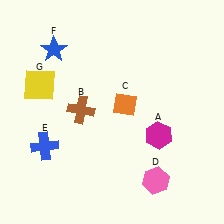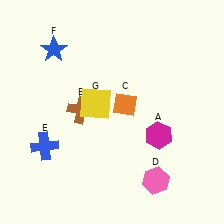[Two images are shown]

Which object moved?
The yellow square (G) moved right.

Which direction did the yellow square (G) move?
The yellow square (G) moved right.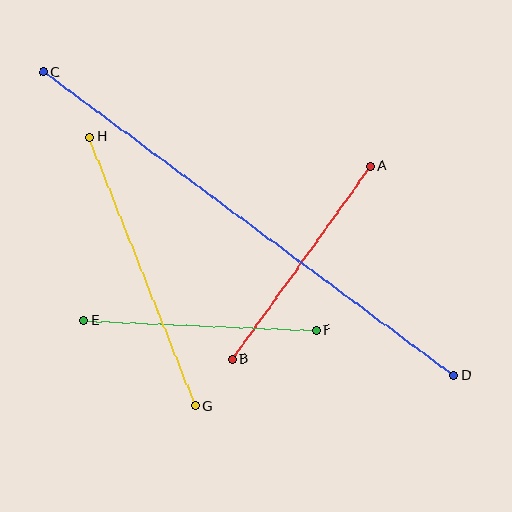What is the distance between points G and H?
The distance is approximately 289 pixels.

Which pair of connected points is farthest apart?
Points C and D are farthest apart.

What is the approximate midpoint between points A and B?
The midpoint is at approximately (301, 263) pixels.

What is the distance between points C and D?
The distance is approximately 510 pixels.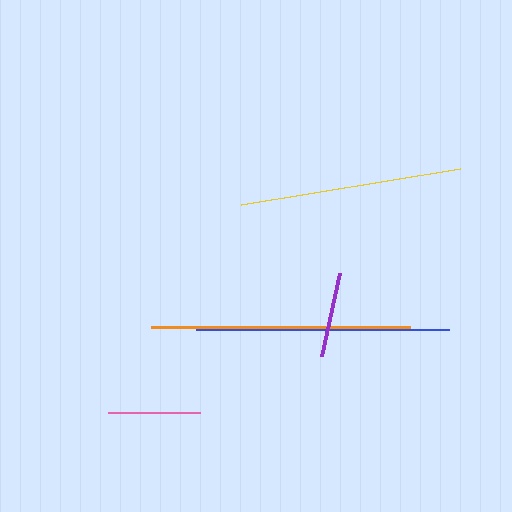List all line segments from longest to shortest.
From longest to shortest: orange, blue, yellow, pink, purple.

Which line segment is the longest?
The orange line is the longest at approximately 258 pixels.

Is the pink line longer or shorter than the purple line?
The pink line is longer than the purple line.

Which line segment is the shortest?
The purple line is the shortest at approximately 85 pixels.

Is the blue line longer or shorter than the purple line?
The blue line is longer than the purple line.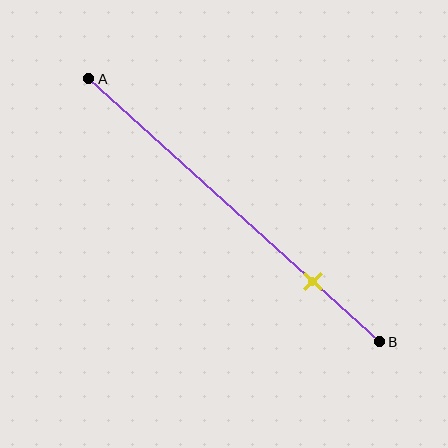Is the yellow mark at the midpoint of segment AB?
No, the mark is at about 75% from A, not at the 50% midpoint.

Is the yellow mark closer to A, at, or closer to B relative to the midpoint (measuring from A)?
The yellow mark is closer to point B than the midpoint of segment AB.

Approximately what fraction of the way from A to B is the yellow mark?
The yellow mark is approximately 75% of the way from A to B.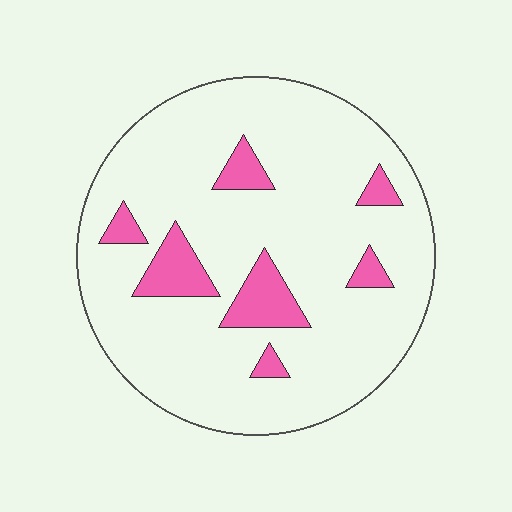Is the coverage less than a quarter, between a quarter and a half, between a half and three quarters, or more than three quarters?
Less than a quarter.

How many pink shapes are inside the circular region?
7.